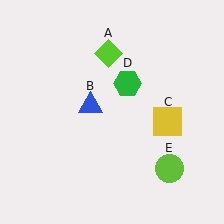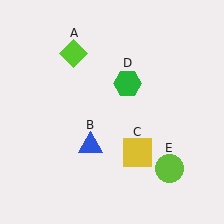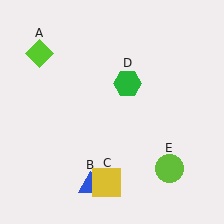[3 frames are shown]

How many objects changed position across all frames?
3 objects changed position: lime diamond (object A), blue triangle (object B), yellow square (object C).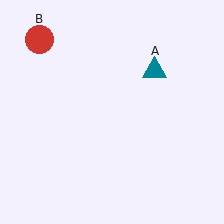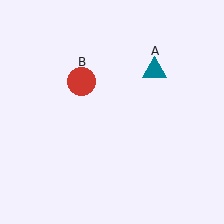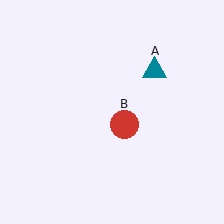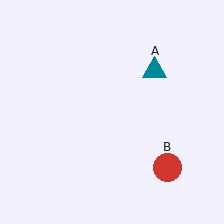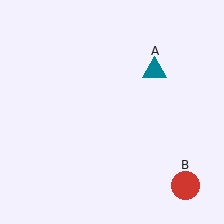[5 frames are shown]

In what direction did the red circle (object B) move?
The red circle (object B) moved down and to the right.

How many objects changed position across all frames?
1 object changed position: red circle (object B).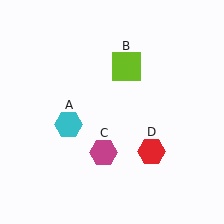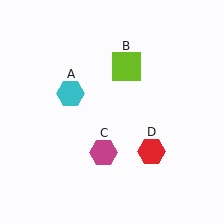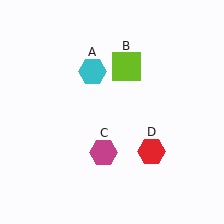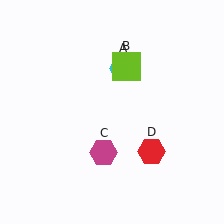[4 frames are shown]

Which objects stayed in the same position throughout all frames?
Lime square (object B) and magenta hexagon (object C) and red hexagon (object D) remained stationary.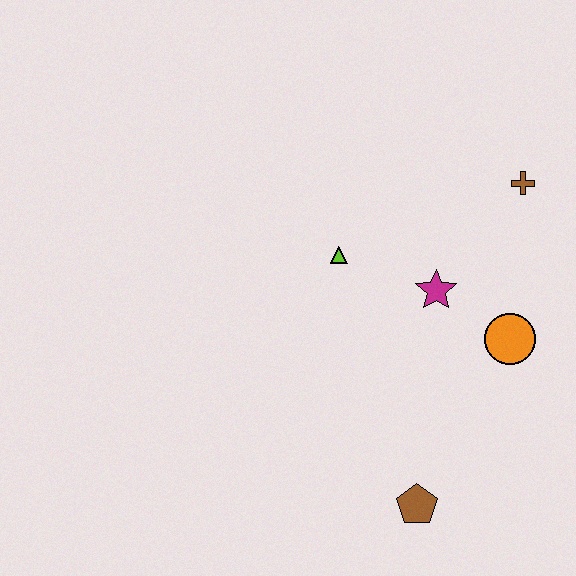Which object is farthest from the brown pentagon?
The brown cross is farthest from the brown pentagon.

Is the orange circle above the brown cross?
No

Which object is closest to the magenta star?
The orange circle is closest to the magenta star.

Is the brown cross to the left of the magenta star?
No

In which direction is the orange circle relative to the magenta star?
The orange circle is to the right of the magenta star.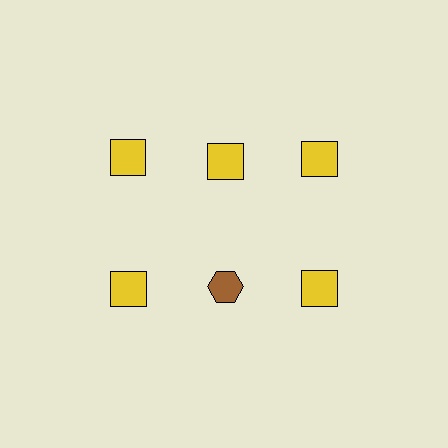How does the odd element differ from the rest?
It differs in both color (brown instead of yellow) and shape (hexagon instead of square).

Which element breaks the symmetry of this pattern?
The brown hexagon in the second row, second from left column breaks the symmetry. All other shapes are yellow squares.